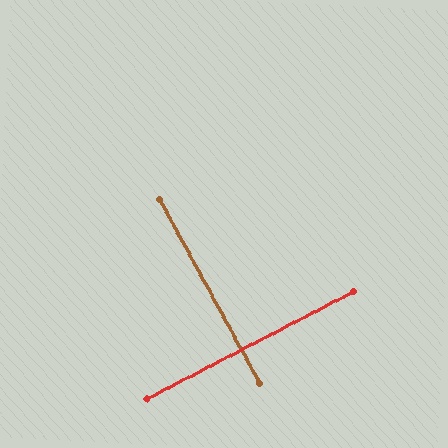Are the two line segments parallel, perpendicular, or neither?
Perpendicular — they meet at approximately 89°.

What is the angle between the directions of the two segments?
Approximately 89 degrees.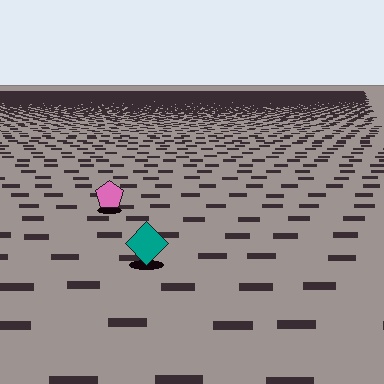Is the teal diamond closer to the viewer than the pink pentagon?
Yes. The teal diamond is closer — you can tell from the texture gradient: the ground texture is coarser near it.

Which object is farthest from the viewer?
The pink pentagon is farthest from the viewer. It appears smaller and the ground texture around it is denser.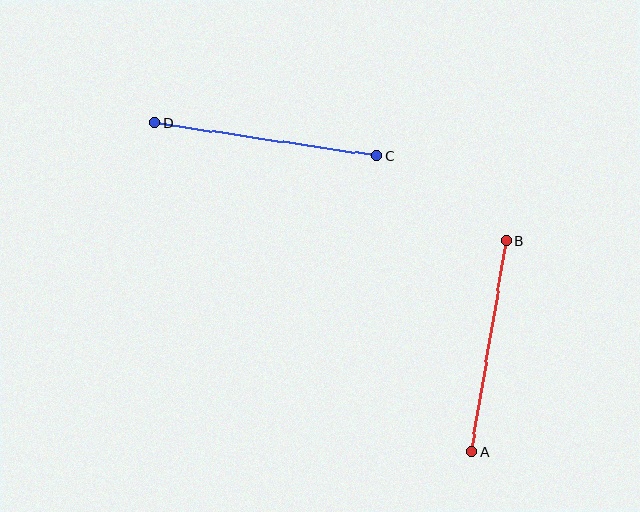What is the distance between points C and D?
The distance is approximately 224 pixels.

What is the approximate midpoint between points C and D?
The midpoint is at approximately (266, 140) pixels.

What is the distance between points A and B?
The distance is approximately 213 pixels.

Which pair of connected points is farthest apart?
Points C and D are farthest apart.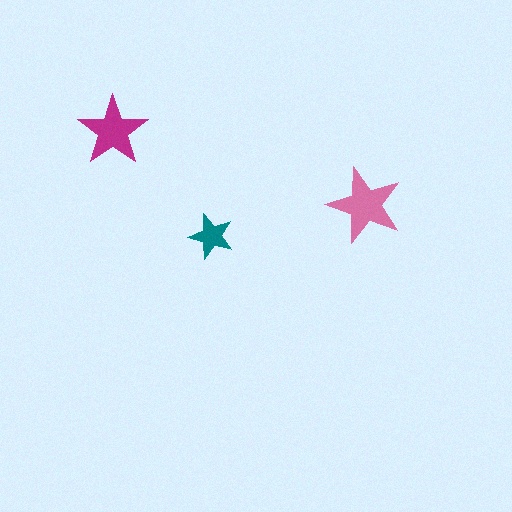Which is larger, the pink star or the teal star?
The pink one.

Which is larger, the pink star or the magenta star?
The pink one.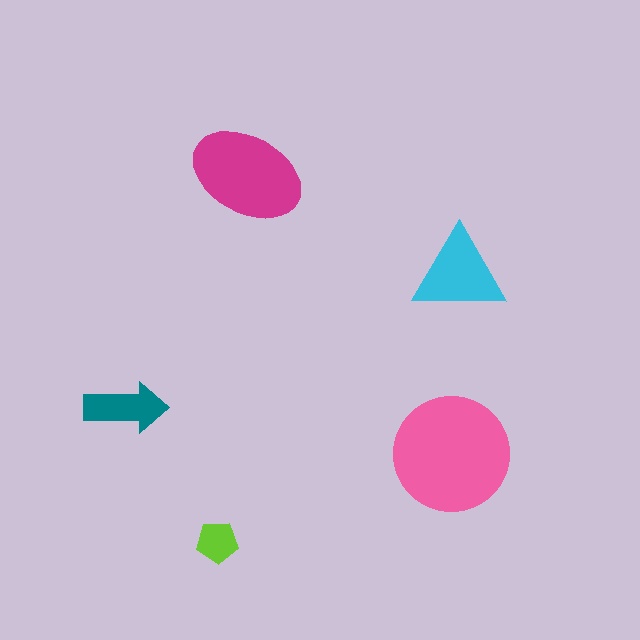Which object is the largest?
The pink circle.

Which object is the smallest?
The lime pentagon.